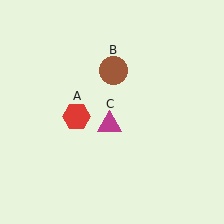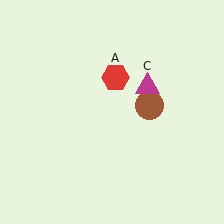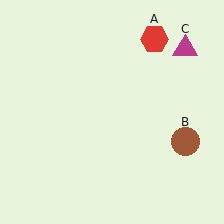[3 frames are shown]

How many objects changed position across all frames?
3 objects changed position: red hexagon (object A), brown circle (object B), magenta triangle (object C).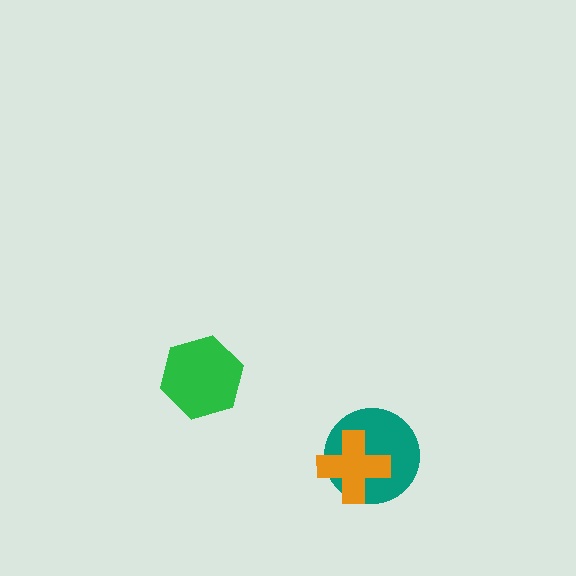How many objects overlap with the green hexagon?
0 objects overlap with the green hexagon.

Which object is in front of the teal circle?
The orange cross is in front of the teal circle.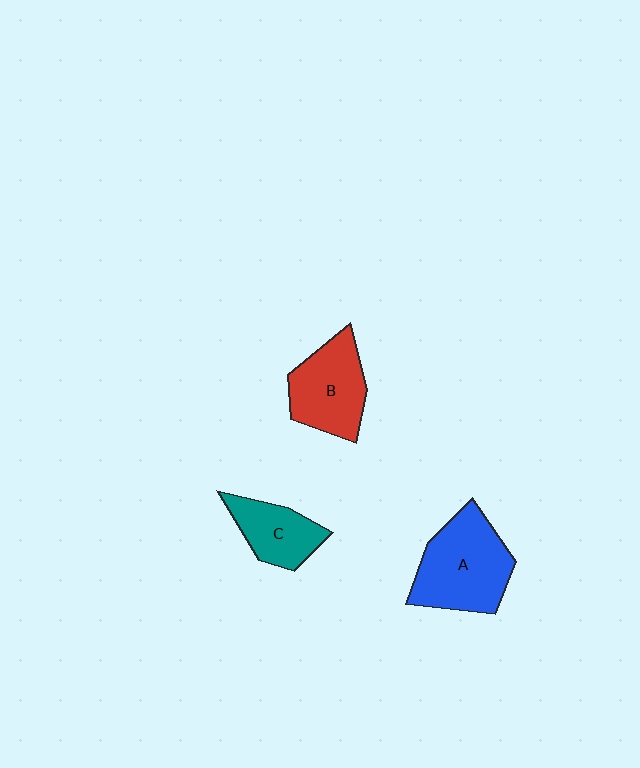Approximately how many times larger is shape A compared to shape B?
Approximately 1.3 times.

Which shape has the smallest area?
Shape C (teal).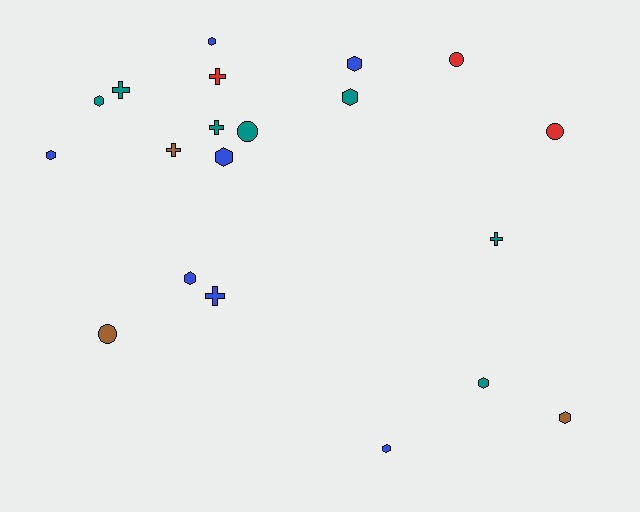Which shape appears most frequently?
Hexagon, with 10 objects.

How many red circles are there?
There are 2 red circles.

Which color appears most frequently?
Teal, with 7 objects.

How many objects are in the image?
There are 20 objects.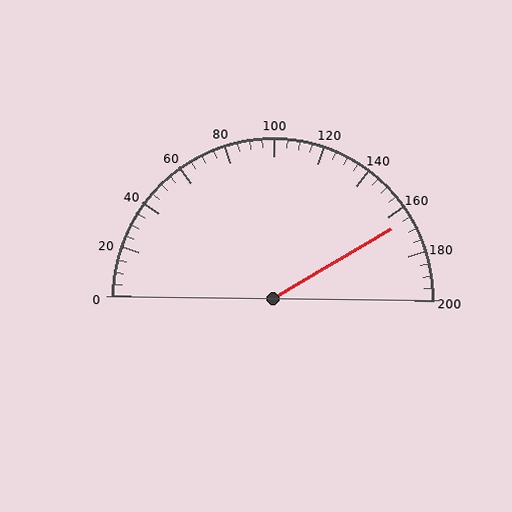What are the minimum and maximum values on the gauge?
The gauge ranges from 0 to 200.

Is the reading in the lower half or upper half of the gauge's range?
The reading is in the upper half of the range (0 to 200).